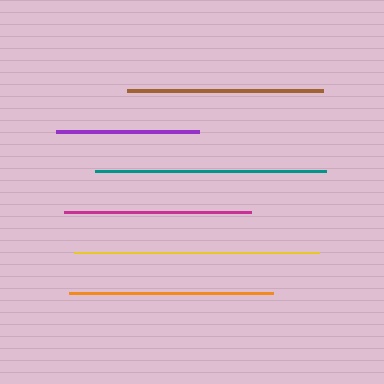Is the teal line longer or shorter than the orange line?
The teal line is longer than the orange line.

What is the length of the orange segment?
The orange segment is approximately 205 pixels long.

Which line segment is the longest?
The yellow line is the longest at approximately 245 pixels.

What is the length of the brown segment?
The brown segment is approximately 195 pixels long.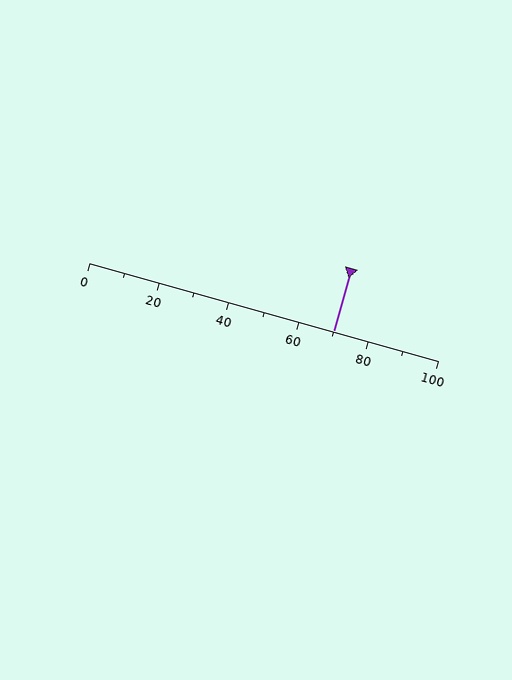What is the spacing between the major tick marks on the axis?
The major ticks are spaced 20 apart.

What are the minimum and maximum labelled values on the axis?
The axis runs from 0 to 100.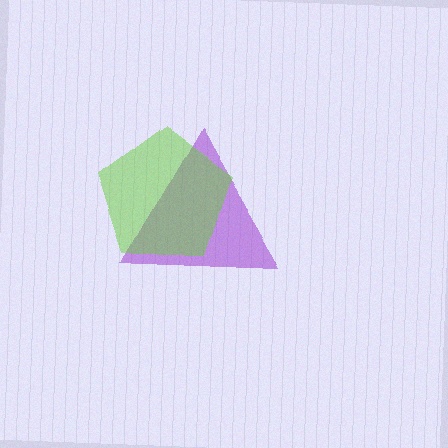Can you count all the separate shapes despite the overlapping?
Yes, there are 2 separate shapes.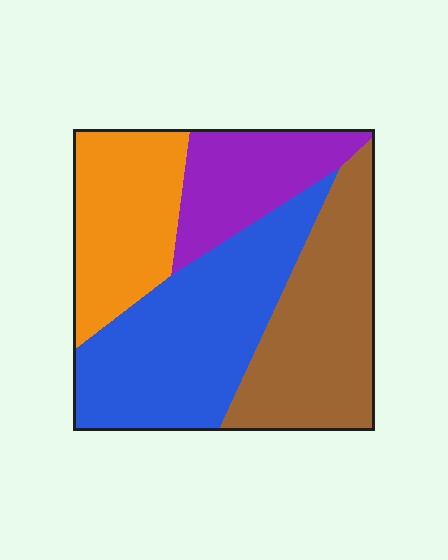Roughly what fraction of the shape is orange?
Orange takes up about one fifth (1/5) of the shape.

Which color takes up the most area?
Blue, at roughly 35%.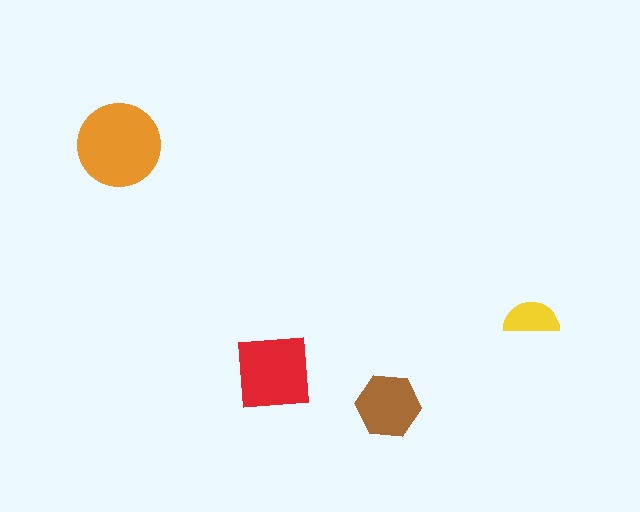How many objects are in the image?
There are 4 objects in the image.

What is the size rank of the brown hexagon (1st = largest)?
3rd.